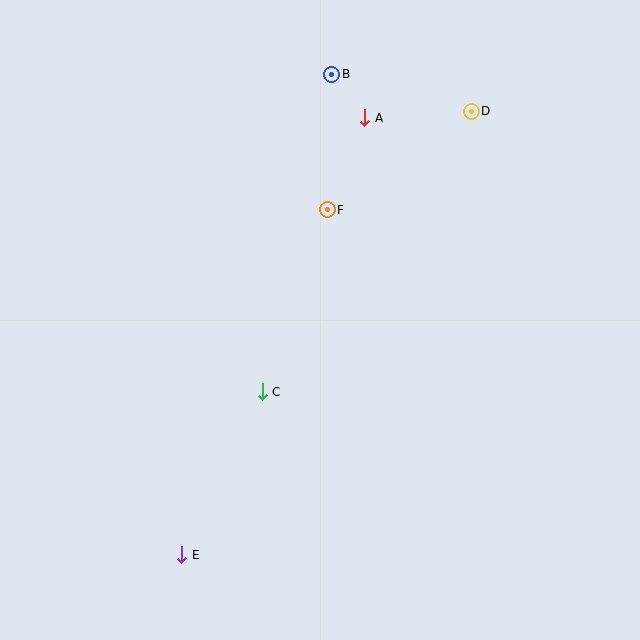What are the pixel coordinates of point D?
Point D is at (471, 111).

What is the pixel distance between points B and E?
The distance between B and E is 503 pixels.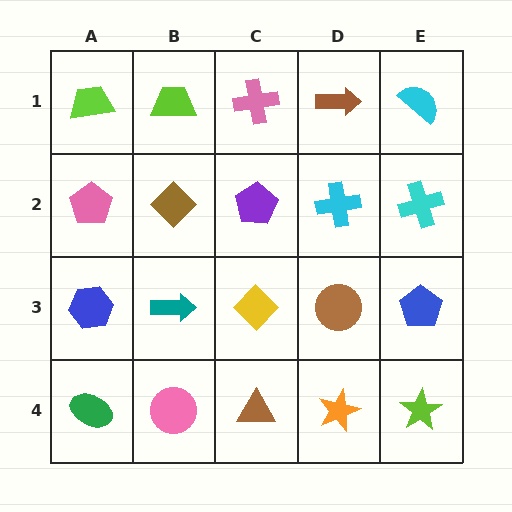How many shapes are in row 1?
5 shapes.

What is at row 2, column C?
A purple pentagon.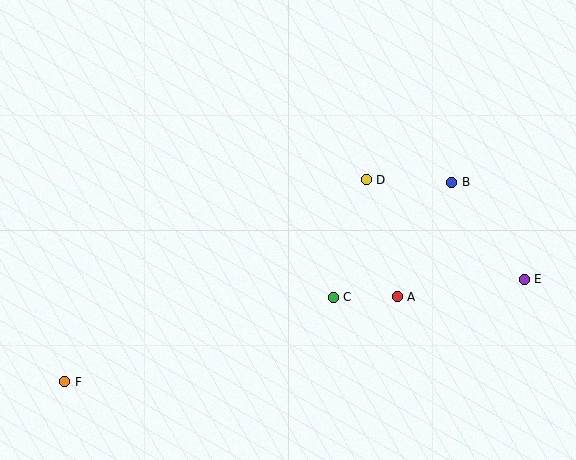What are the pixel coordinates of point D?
Point D is at (366, 180).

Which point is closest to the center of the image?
Point C at (333, 297) is closest to the center.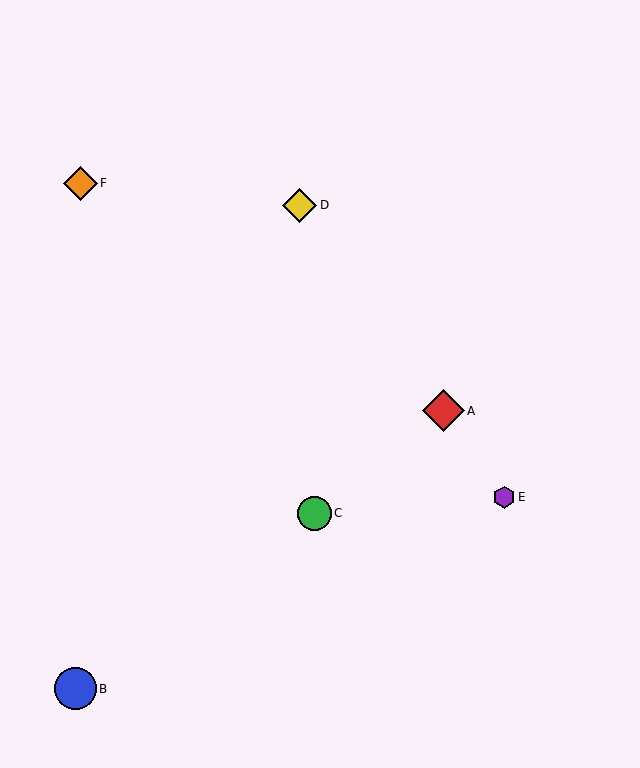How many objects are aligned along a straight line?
3 objects (A, D, E) are aligned along a straight line.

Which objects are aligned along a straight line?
Objects A, D, E are aligned along a straight line.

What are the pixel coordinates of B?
Object B is at (75, 689).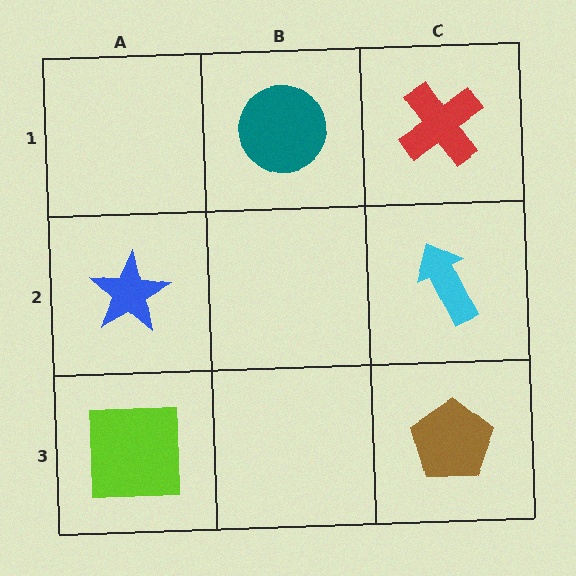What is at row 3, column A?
A lime square.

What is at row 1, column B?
A teal circle.